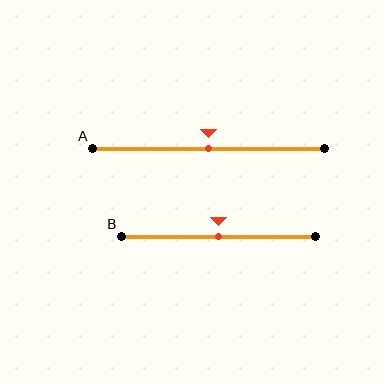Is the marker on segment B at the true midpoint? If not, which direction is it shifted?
Yes, the marker on segment B is at the true midpoint.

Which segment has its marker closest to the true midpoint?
Segment A has its marker closest to the true midpoint.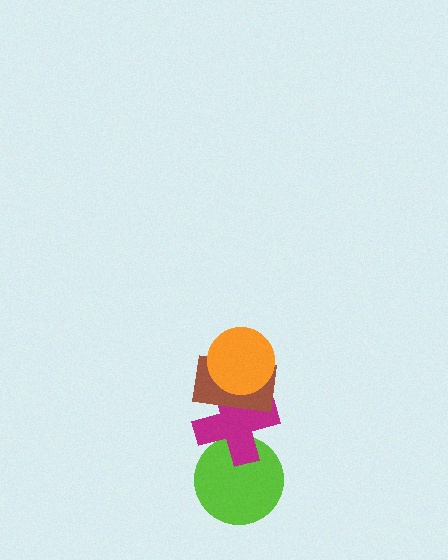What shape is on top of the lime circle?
The magenta cross is on top of the lime circle.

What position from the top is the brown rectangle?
The brown rectangle is 2nd from the top.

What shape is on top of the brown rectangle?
The orange circle is on top of the brown rectangle.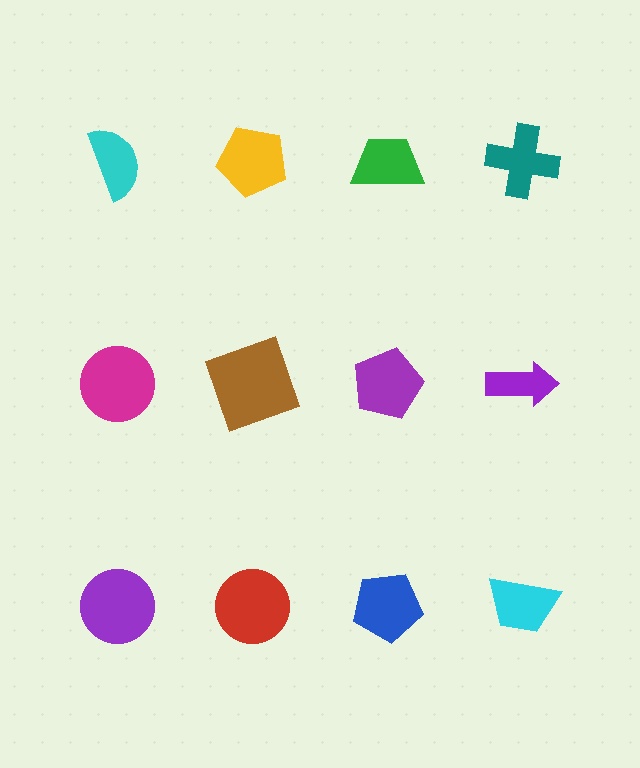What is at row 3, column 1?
A purple circle.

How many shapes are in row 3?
4 shapes.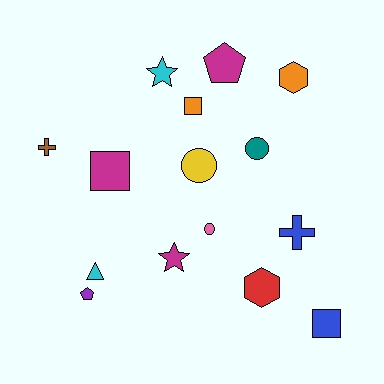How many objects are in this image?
There are 15 objects.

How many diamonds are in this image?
There are no diamonds.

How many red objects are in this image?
There is 1 red object.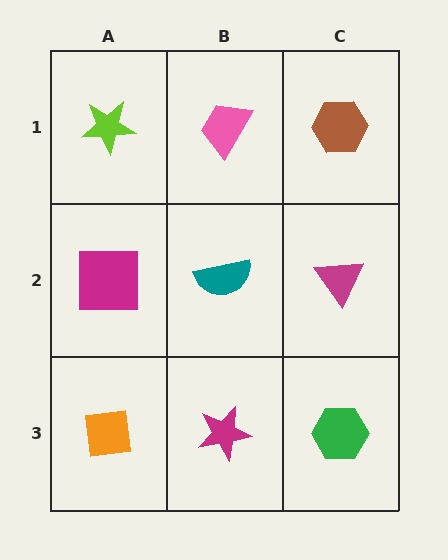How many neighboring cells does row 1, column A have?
2.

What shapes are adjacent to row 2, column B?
A pink trapezoid (row 1, column B), a magenta star (row 3, column B), a magenta square (row 2, column A), a magenta triangle (row 2, column C).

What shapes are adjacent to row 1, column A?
A magenta square (row 2, column A), a pink trapezoid (row 1, column B).